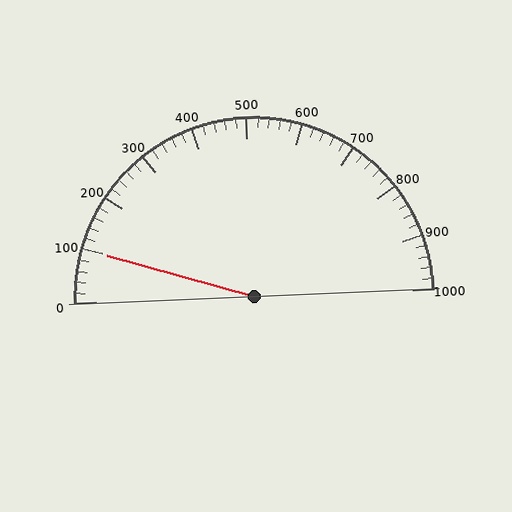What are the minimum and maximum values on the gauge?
The gauge ranges from 0 to 1000.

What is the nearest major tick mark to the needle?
The nearest major tick mark is 100.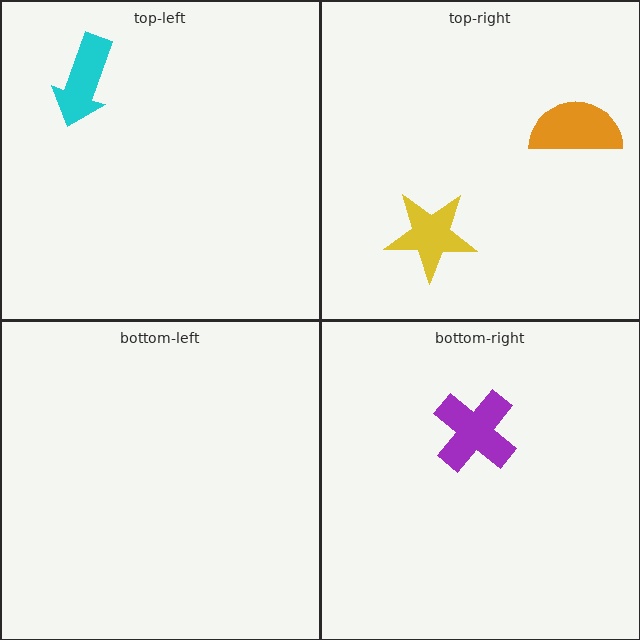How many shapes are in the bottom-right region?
1.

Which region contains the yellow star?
The top-right region.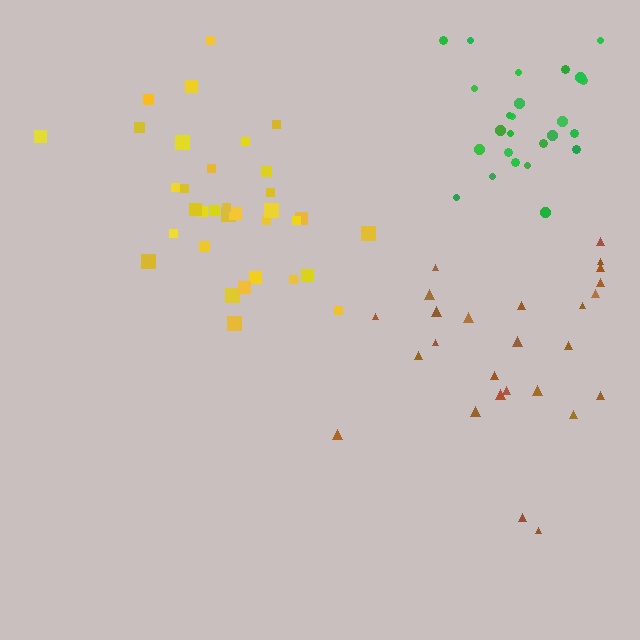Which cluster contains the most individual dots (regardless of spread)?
Yellow (34).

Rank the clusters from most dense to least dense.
yellow, green, brown.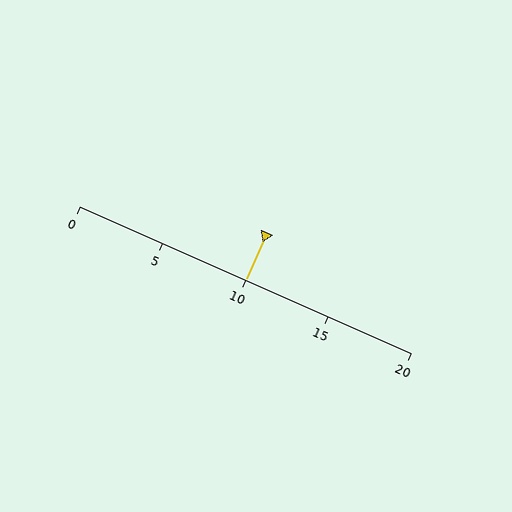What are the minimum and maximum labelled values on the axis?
The axis runs from 0 to 20.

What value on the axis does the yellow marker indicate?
The marker indicates approximately 10.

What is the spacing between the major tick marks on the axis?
The major ticks are spaced 5 apart.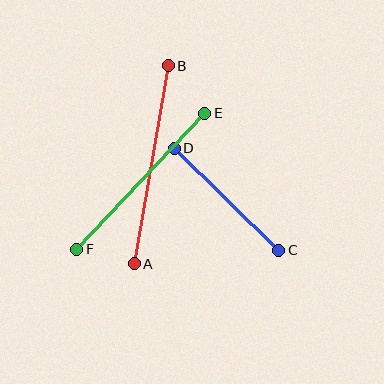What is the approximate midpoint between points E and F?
The midpoint is at approximately (141, 181) pixels.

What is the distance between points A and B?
The distance is approximately 201 pixels.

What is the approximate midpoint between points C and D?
The midpoint is at approximately (227, 199) pixels.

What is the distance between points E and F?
The distance is approximately 187 pixels.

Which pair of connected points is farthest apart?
Points A and B are farthest apart.